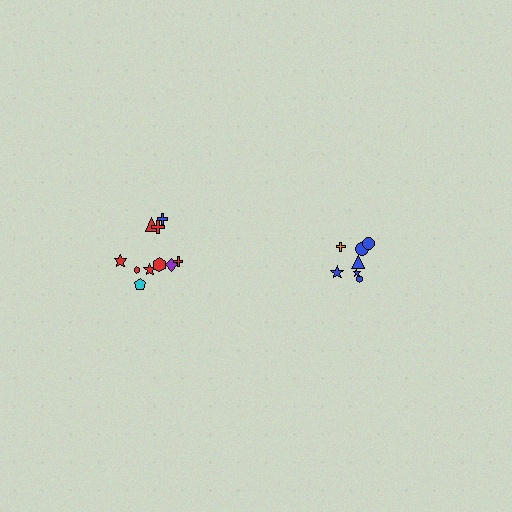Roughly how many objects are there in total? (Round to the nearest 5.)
Roughly 15 objects in total.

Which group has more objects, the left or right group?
The left group.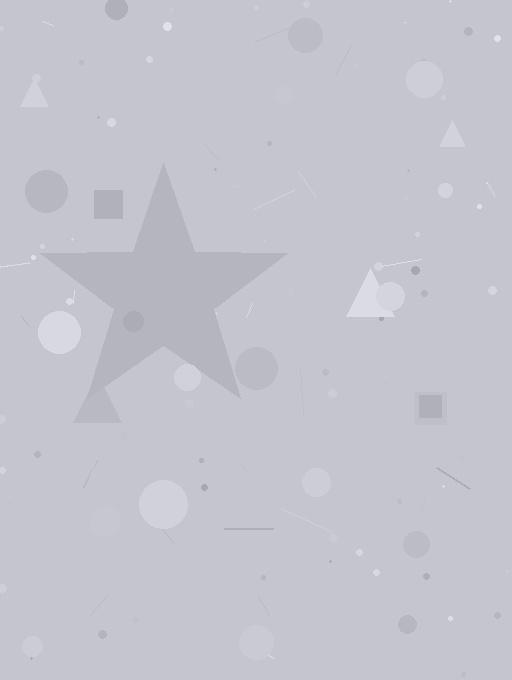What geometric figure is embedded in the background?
A star is embedded in the background.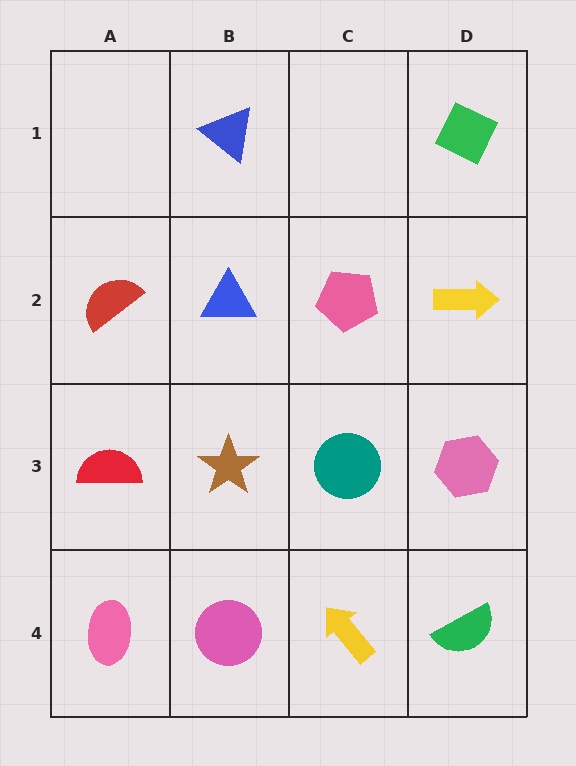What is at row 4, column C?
A yellow arrow.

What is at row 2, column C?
A pink pentagon.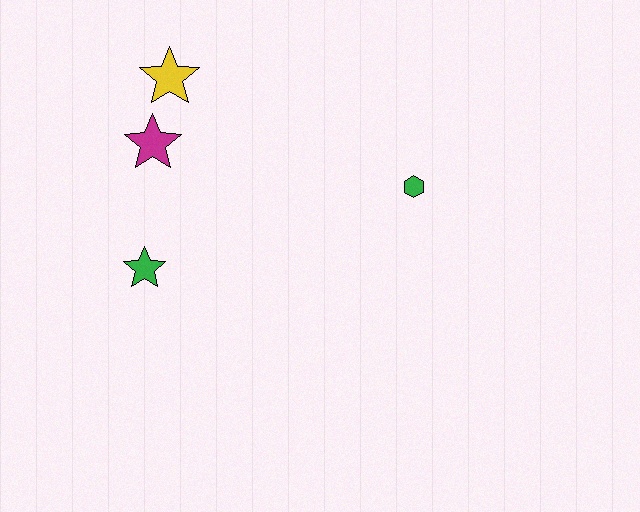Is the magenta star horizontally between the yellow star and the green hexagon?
No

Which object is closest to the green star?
The magenta star is closest to the green star.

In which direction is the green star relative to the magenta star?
The green star is below the magenta star.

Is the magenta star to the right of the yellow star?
No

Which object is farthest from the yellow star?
The green hexagon is farthest from the yellow star.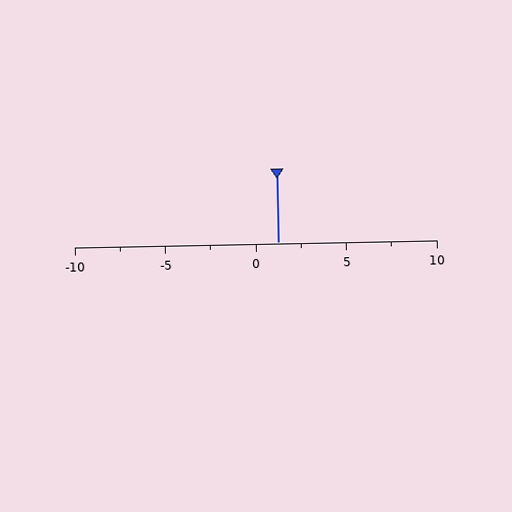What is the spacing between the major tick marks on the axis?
The major ticks are spaced 5 apart.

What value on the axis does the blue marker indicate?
The marker indicates approximately 1.2.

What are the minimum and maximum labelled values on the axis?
The axis runs from -10 to 10.